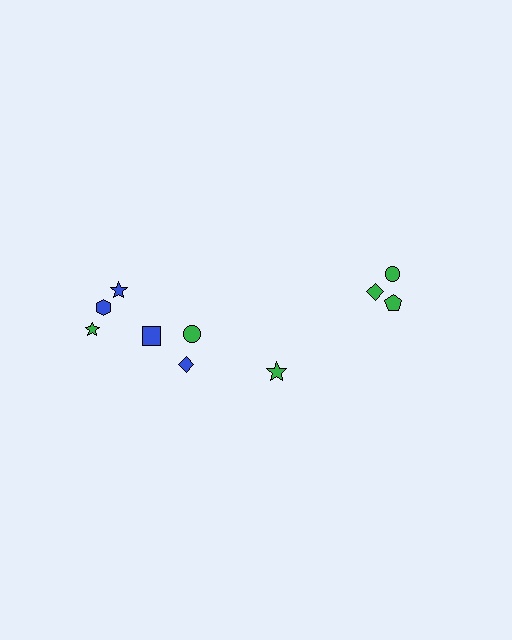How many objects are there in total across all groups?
There are 10 objects.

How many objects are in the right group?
There are 4 objects.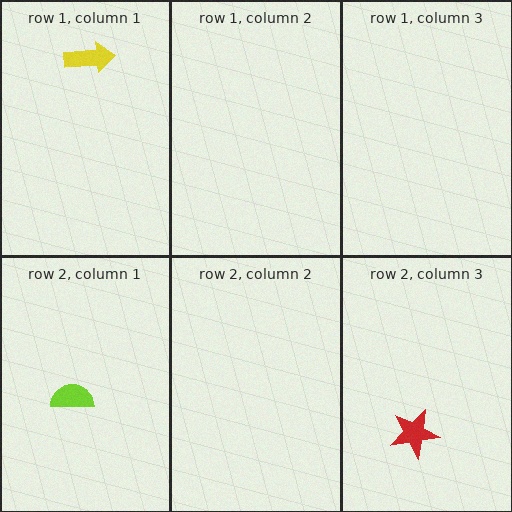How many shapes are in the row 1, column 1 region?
1.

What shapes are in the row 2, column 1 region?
The lime semicircle.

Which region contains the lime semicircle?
The row 2, column 1 region.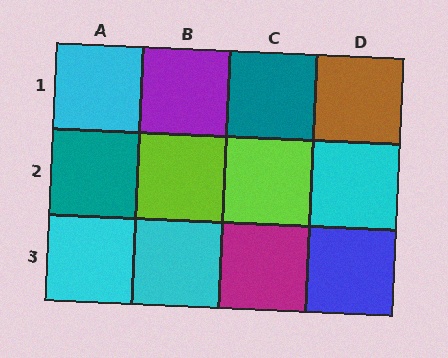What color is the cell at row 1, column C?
Teal.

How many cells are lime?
2 cells are lime.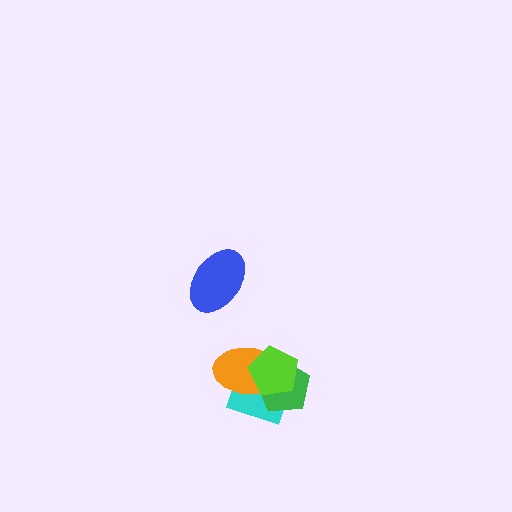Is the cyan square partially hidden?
Yes, it is partially covered by another shape.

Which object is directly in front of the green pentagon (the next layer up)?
The orange ellipse is directly in front of the green pentagon.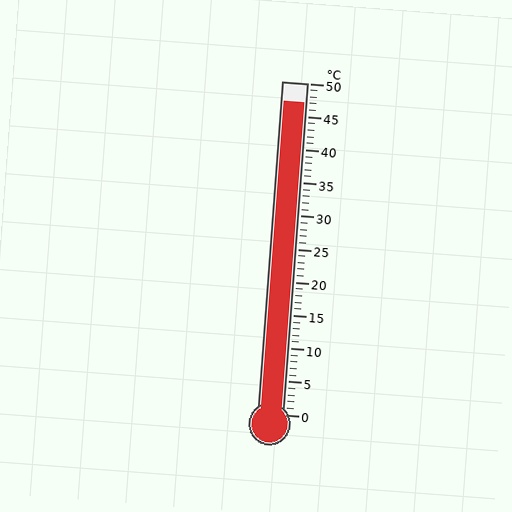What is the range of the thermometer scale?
The thermometer scale ranges from 0°C to 50°C.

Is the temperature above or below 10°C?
The temperature is above 10°C.